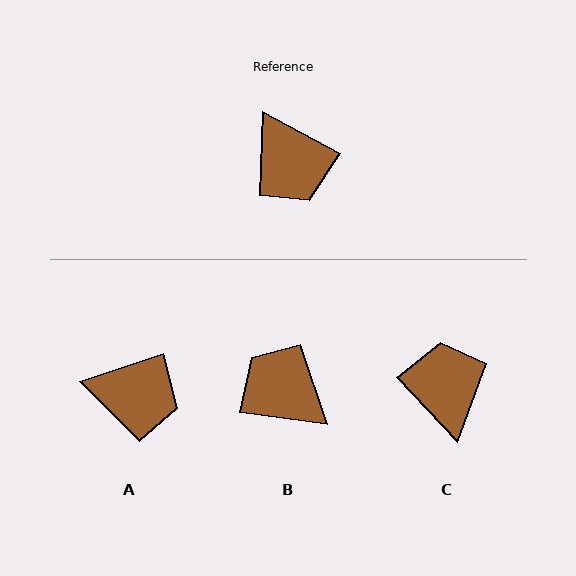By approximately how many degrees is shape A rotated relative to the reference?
Approximately 47 degrees counter-clockwise.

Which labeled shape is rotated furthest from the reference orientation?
C, about 162 degrees away.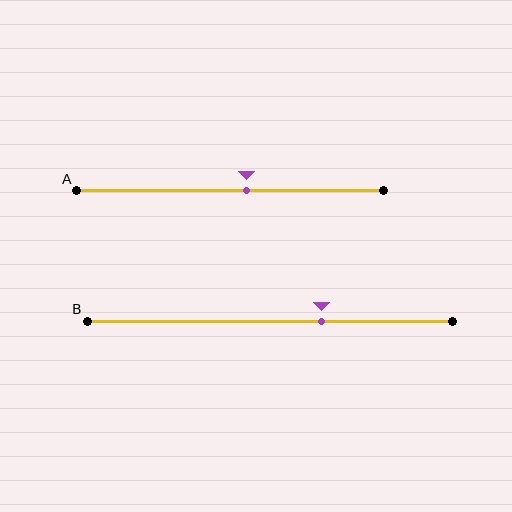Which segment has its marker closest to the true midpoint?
Segment A has its marker closest to the true midpoint.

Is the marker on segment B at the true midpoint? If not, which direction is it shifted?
No, the marker on segment B is shifted to the right by about 14% of the segment length.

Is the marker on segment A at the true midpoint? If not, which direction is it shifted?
No, the marker on segment A is shifted to the right by about 5% of the segment length.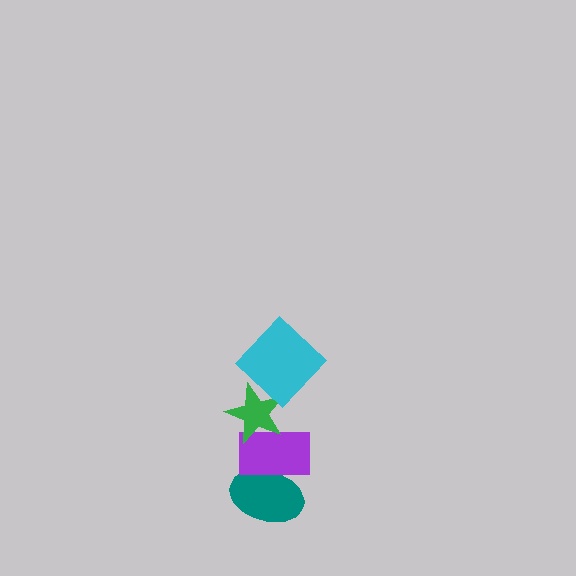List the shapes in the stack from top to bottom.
From top to bottom: the cyan diamond, the green star, the purple rectangle, the teal ellipse.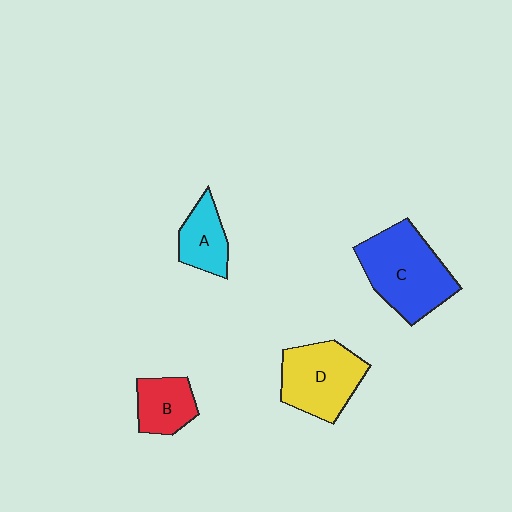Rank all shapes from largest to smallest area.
From largest to smallest: C (blue), D (yellow), B (red), A (cyan).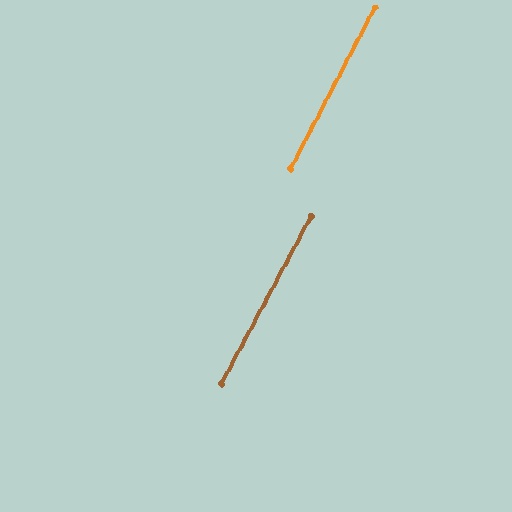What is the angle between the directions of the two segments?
Approximately 1 degree.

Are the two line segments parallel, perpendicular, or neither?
Parallel — their directions differ by only 0.6°.